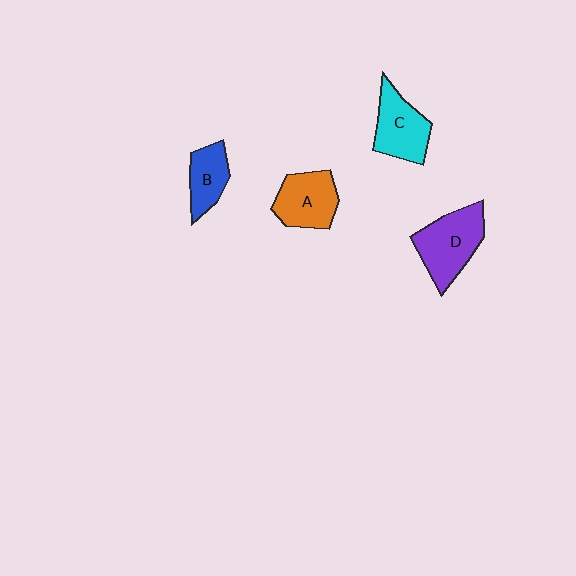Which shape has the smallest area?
Shape B (blue).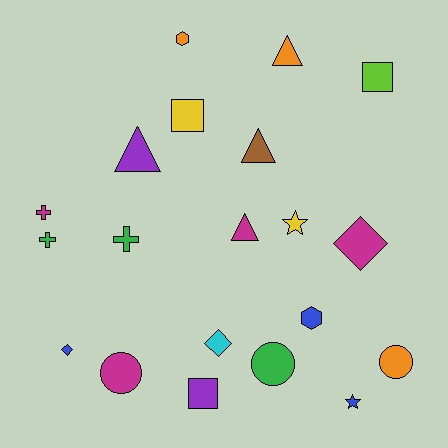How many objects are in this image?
There are 20 objects.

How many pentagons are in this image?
There are no pentagons.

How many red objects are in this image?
There are no red objects.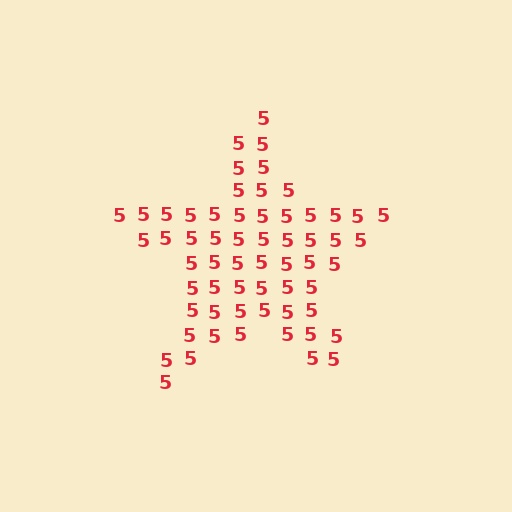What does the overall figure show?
The overall figure shows a star.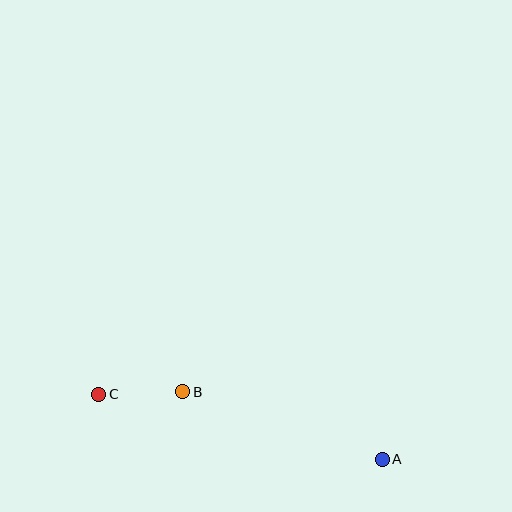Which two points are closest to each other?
Points B and C are closest to each other.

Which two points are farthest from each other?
Points A and C are farthest from each other.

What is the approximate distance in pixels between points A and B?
The distance between A and B is approximately 211 pixels.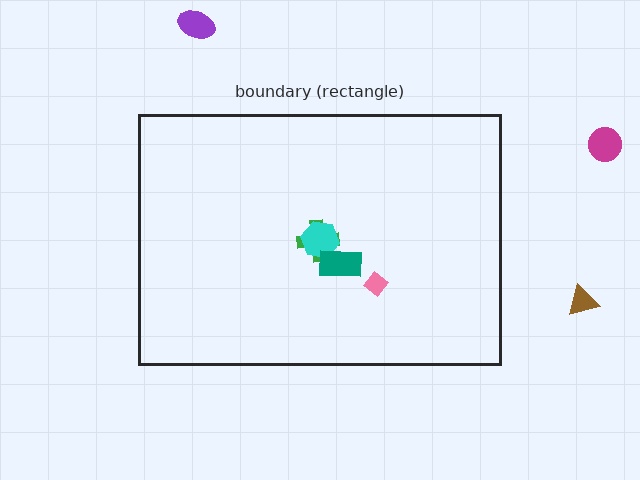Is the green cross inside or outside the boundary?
Inside.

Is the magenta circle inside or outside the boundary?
Outside.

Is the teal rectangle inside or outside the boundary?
Inside.